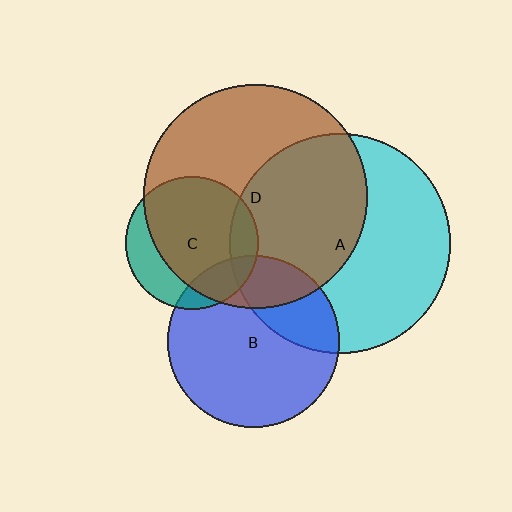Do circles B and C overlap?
Yes.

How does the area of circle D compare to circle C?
Approximately 2.8 times.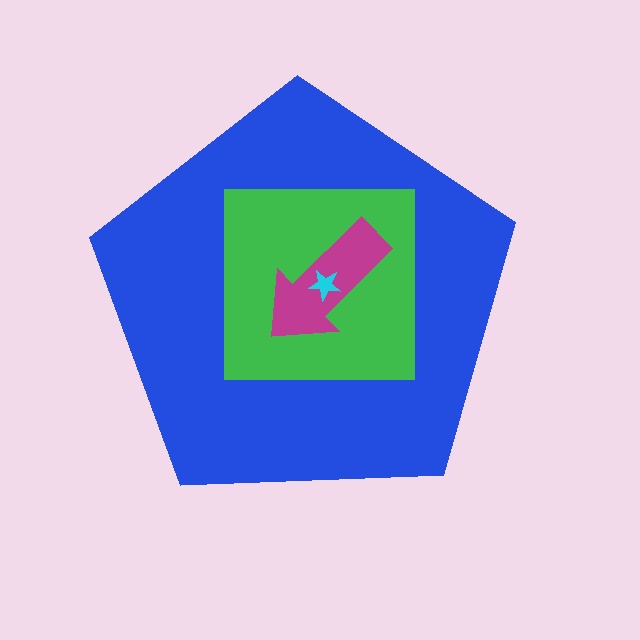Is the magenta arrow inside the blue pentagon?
Yes.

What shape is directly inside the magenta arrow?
The cyan star.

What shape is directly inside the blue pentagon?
The green square.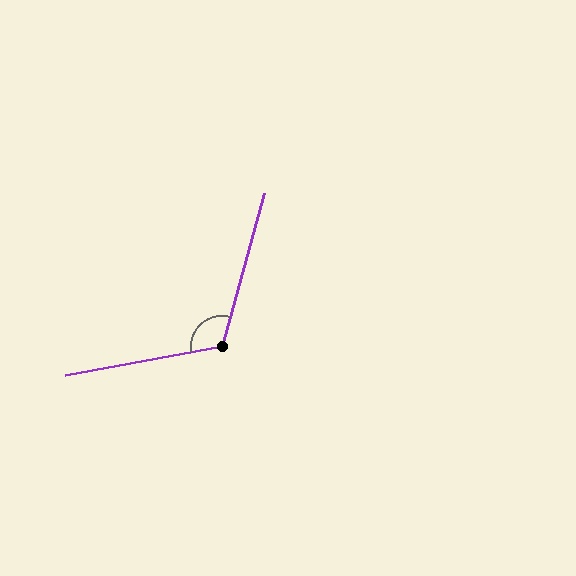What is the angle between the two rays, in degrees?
Approximately 116 degrees.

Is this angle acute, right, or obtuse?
It is obtuse.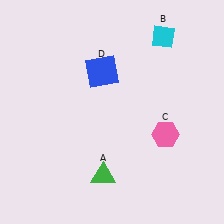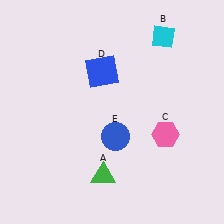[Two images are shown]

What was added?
A blue circle (E) was added in Image 2.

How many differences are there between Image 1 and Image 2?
There is 1 difference between the two images.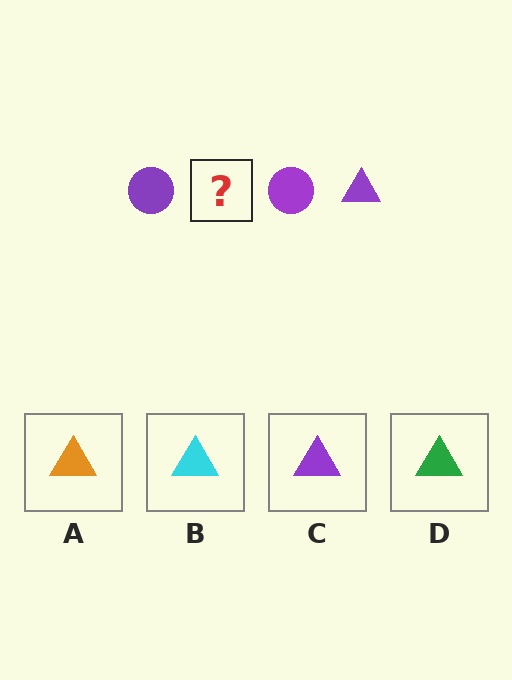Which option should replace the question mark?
Option C.